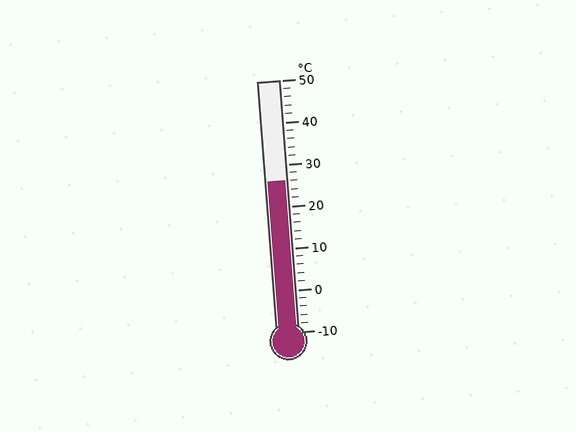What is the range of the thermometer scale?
The thermometer scale ranges from -10°C to 50°C.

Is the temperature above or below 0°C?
The temperature is above 0°C.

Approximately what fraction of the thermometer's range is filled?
The thermometer is filled to approximately 60% of its range.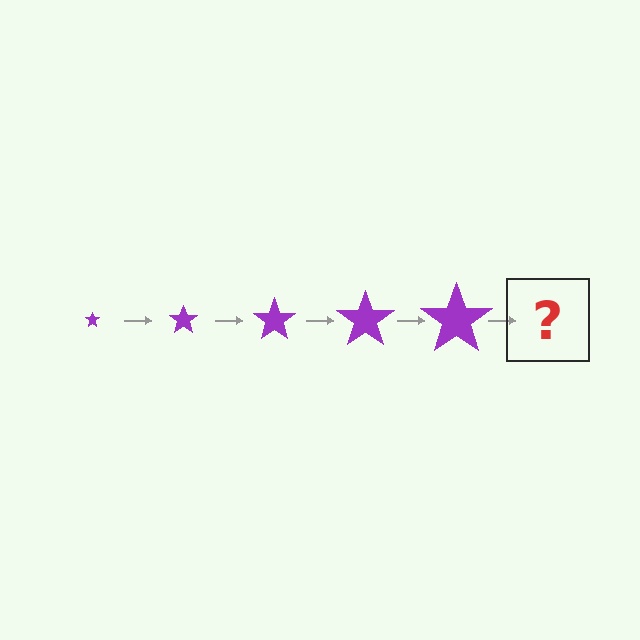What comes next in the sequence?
The next element should be a purple star, larger than the previous one.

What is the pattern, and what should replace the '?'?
The pattern is that the star gets progressively larger each step. The '?' should be a purple star, larger than the previous one.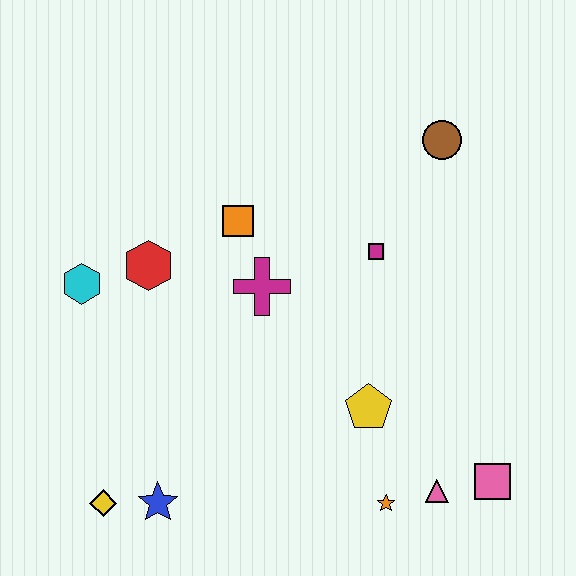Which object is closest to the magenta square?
The magenta cross is closest to the magenta square.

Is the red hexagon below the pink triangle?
No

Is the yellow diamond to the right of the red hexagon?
No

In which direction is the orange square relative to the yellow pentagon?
The orange square is above the yellow pentagon.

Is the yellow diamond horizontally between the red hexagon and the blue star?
No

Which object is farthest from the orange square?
The pink square is farthest from the orange square.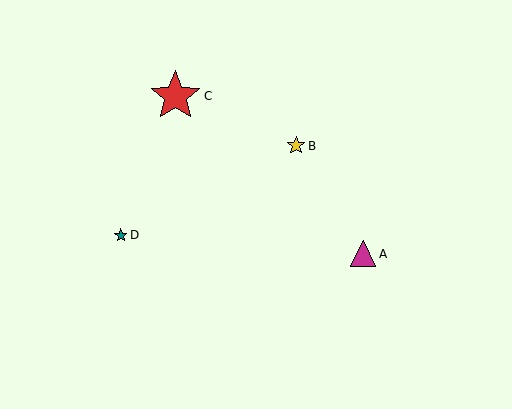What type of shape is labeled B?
Shape B is a yellow star.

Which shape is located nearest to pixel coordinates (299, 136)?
The yellow star (labeled B) at (296, 146) is nearest to that location.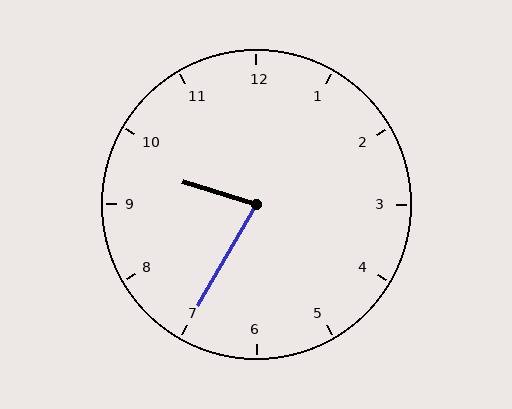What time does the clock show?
9:35.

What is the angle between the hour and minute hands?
Approximately 78 degrees.